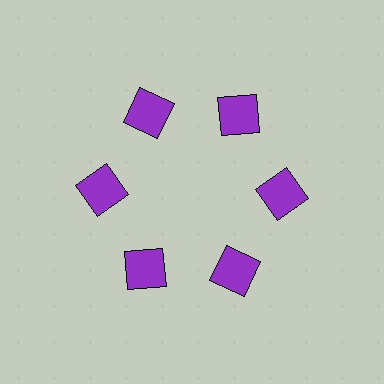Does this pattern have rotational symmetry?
Yes, this pattern has 6-fold rotational symmetry. It looks the same after rotating 60 degrees around the center.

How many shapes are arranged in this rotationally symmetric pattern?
There are 6 shapes, arranged in 6 groups of 1.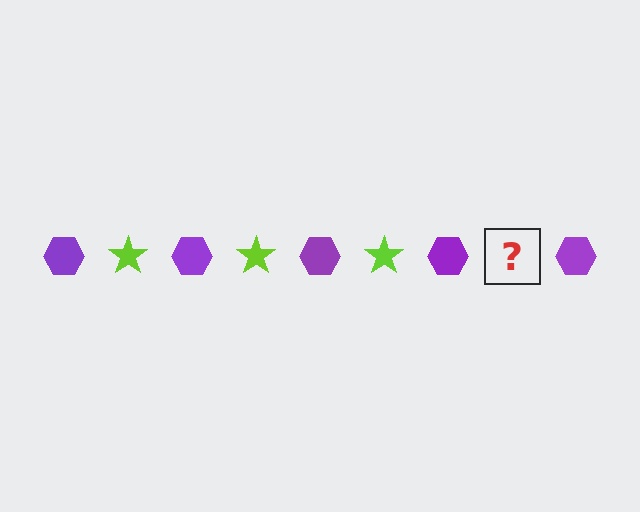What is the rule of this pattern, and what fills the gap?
The rule is that the pattern alternates between purple hexagon and lime star. The gap should be filled with a lime star.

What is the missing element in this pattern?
The missing element is a lime star.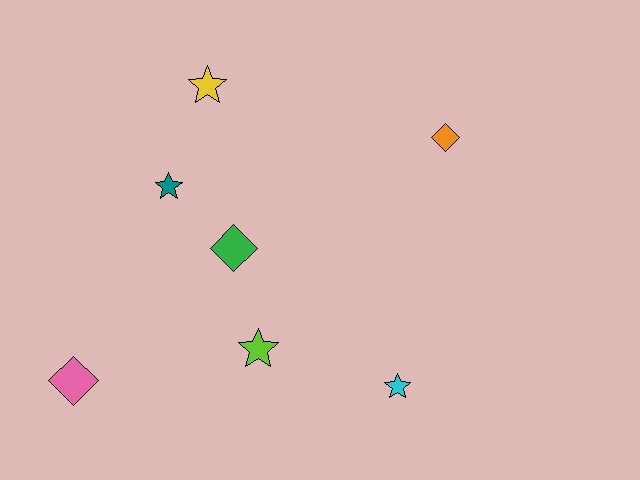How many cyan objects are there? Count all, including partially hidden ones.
There is 1 cyan object.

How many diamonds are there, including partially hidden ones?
There are 3 diamonds.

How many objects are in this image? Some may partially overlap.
There are 7 objects.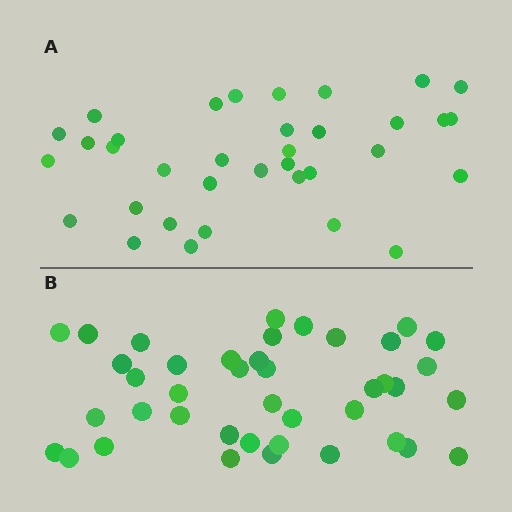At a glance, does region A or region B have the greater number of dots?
Region B (the bottom region) has more dots.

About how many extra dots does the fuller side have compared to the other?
Region B has about 6 more dots than region A.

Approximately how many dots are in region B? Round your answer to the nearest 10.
About 40 dots. (The exact count is 41, which rounds to 40.)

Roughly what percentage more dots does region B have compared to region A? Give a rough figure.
About 15% more.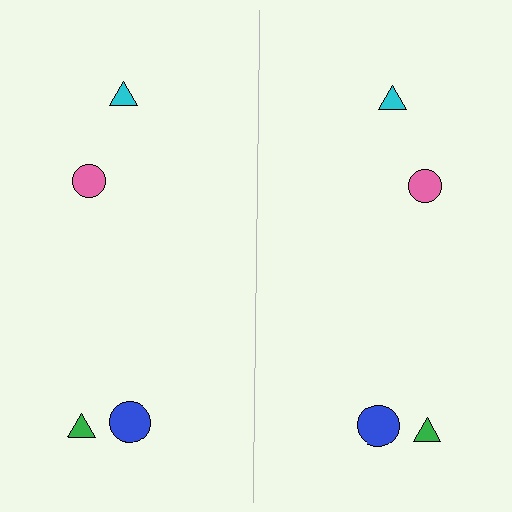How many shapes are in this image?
There are 8 shapes in this image.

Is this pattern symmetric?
Yes, this pattern has bilateral (reflection) symmetry.